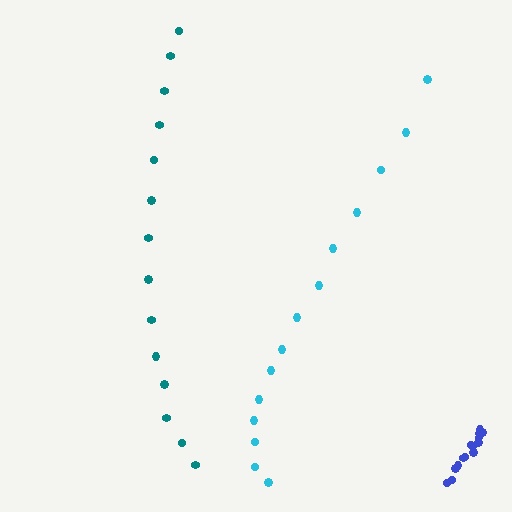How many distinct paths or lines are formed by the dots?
There are 3 distinct paths.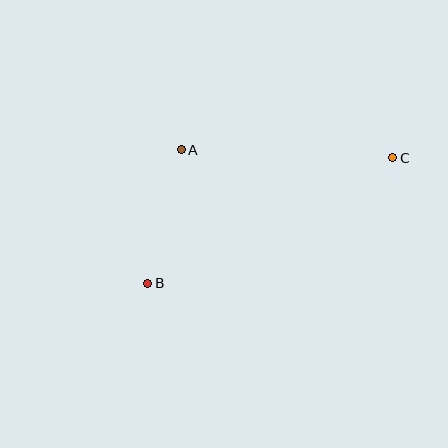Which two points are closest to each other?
Points A and B are closest to each other.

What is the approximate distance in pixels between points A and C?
The distance between A and C is approximately 211 pixels.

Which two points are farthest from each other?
Points B and C are farthest from each other.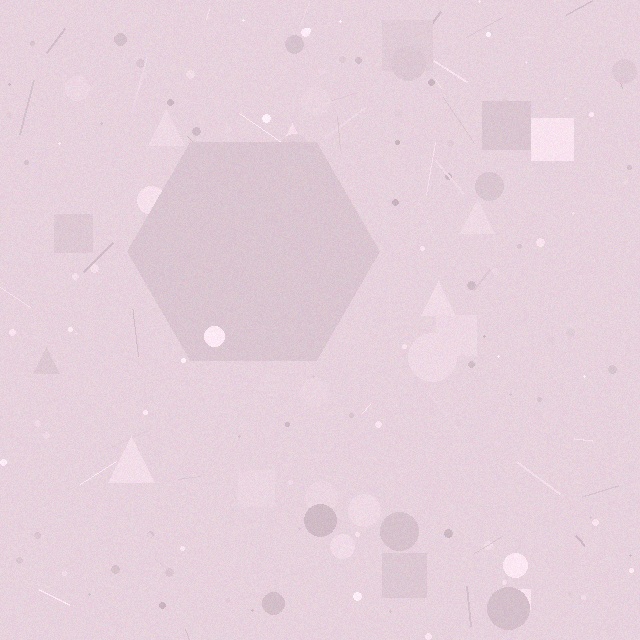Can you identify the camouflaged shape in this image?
The camouflaged shape is a hexagon.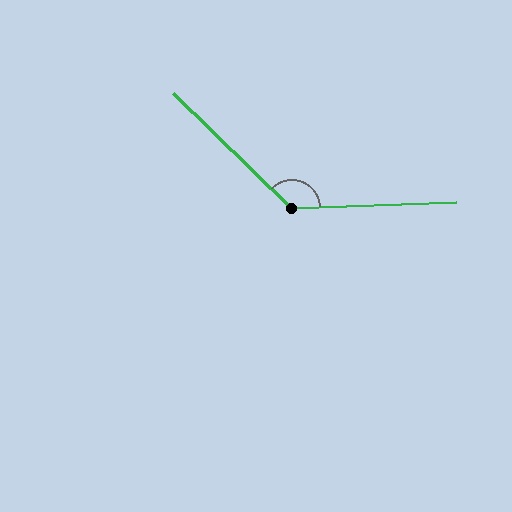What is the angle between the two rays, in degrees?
Approximately 134 degrees.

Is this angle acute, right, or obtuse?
It is obtuse.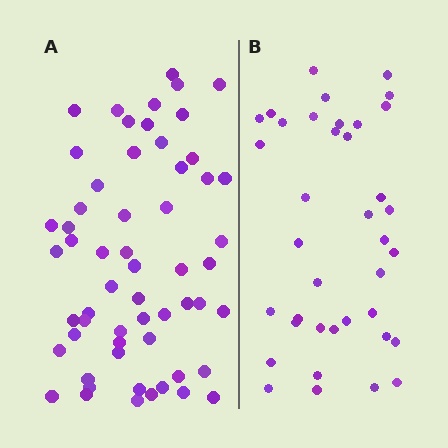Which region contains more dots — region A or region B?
Region A (the left region) has more dots.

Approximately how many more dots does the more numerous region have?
Region A has approximately 20 more dots than region B.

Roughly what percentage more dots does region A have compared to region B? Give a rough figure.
About 55% more.